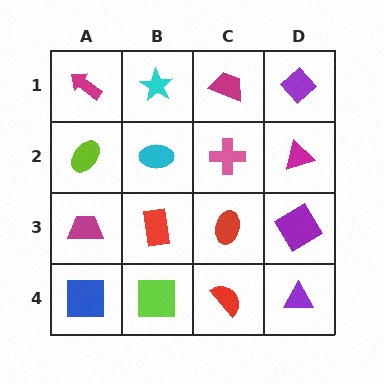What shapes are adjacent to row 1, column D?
A magenta triangle (row 2, column D), a magenta trapezoid (row 1, column C).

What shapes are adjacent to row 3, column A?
A lime ellipse (row 2, column A), a blue square (row 4, column A), a red rectangle (row 3, column B).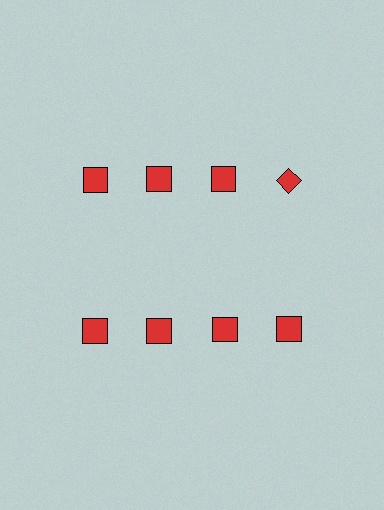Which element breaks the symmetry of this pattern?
The red diamond in the top row, second from right column breaks the symmetry. All other shapes are red squares.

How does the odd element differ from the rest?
It has a different shape: diamond instead of square.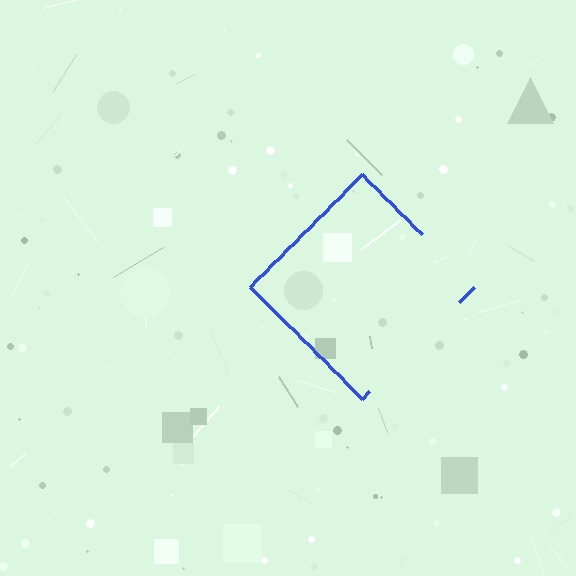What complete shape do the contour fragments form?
The contour fragments form a diamond.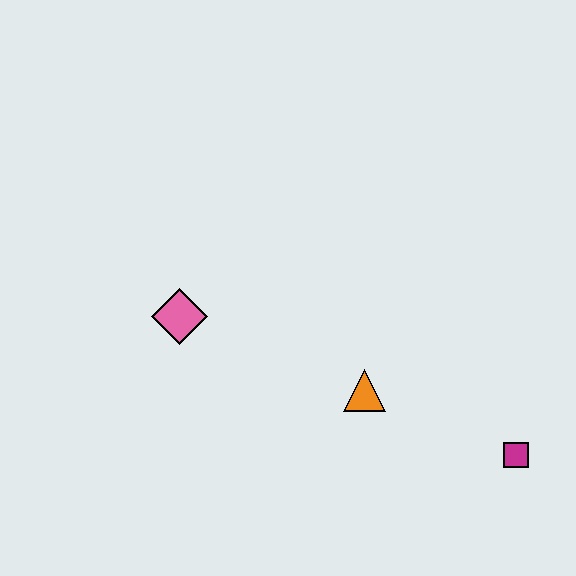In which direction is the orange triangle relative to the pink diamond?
The orange triangle is to the right of the pink diamond.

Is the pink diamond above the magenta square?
Yes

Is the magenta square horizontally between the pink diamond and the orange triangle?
No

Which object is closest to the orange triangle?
The magenta square is closest to the orange triangle.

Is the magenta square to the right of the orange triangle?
Yes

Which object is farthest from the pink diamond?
The magenta square is farthest from the pink diamond.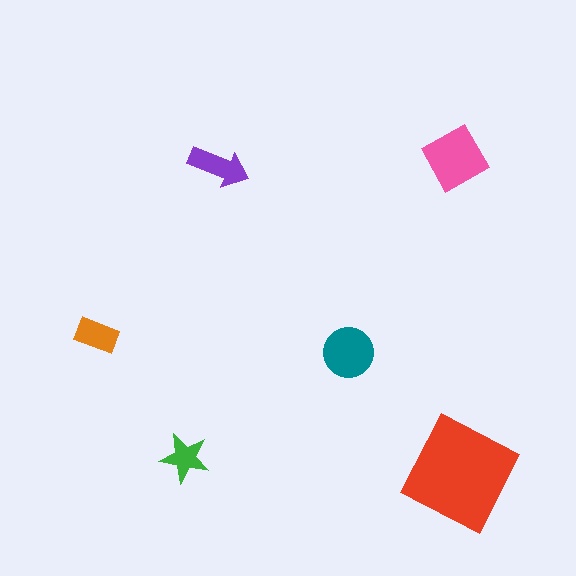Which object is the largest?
The red square.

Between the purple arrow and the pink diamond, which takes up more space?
The pink diamond.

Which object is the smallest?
The green star.